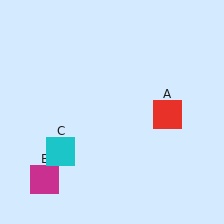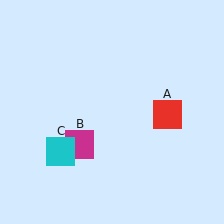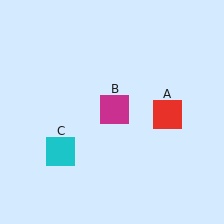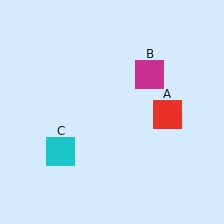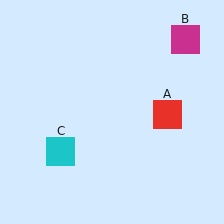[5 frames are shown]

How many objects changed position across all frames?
1 object changed position: magenta square (object B).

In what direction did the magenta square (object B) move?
The magenta square (object B) moved up and to the right.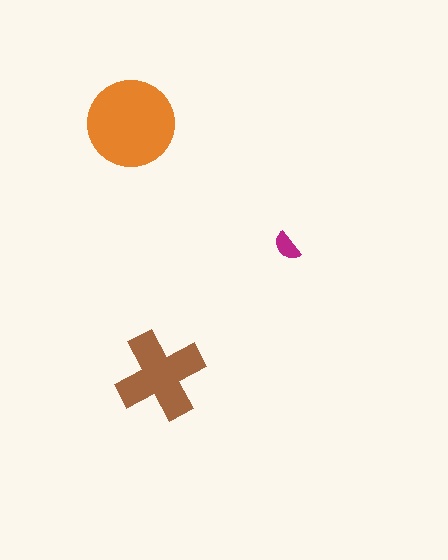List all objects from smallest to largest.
The magenta semicircle, the brown cross, the orange circle.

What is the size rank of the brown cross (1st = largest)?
2nd.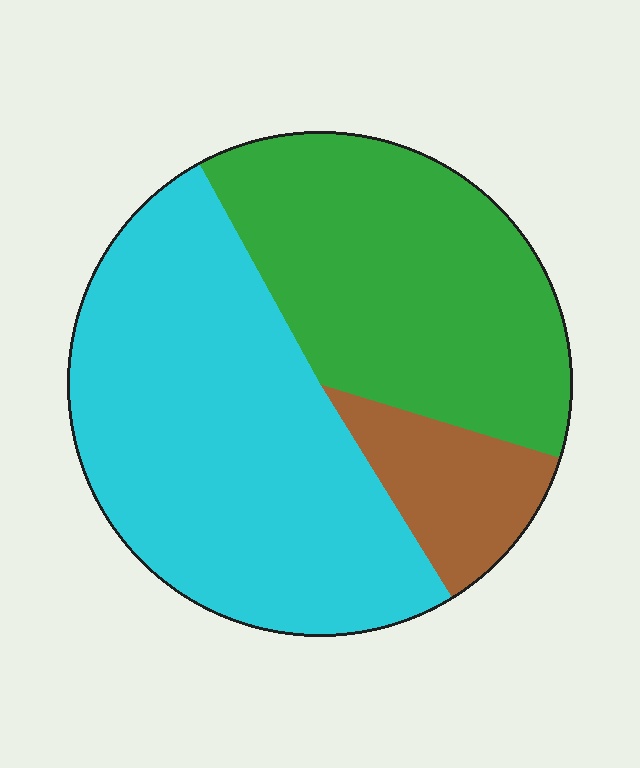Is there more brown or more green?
Green.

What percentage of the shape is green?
Green covers 38% of the shape.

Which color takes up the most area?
Cyan, at roughly 50%.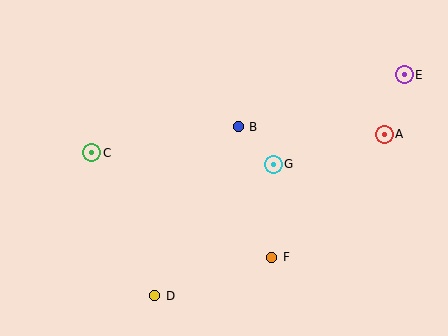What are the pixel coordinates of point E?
Point E is at (404, 75).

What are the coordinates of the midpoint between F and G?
The midpoint between F and G is at (273, 211).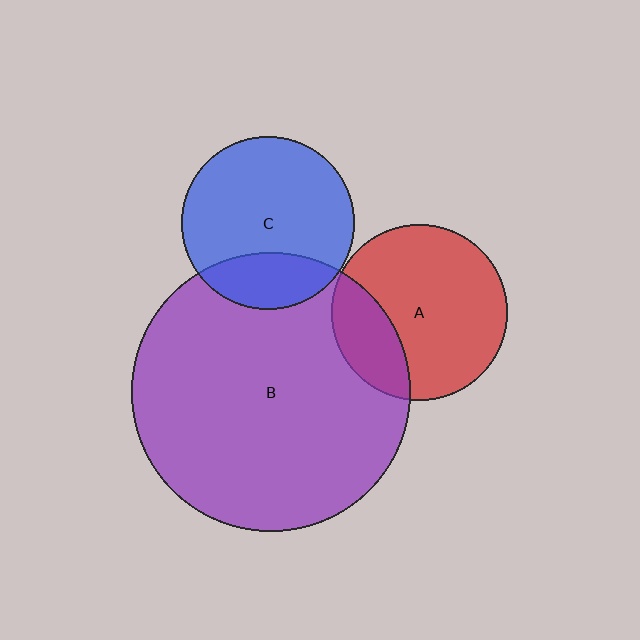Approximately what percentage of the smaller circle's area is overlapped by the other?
Approximately 25%.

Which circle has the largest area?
Circle B (purple).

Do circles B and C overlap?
Yes.